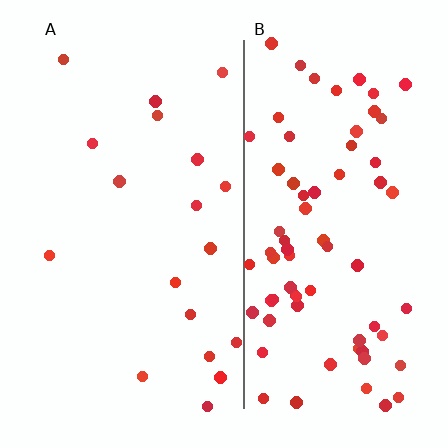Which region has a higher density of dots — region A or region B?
B (the right).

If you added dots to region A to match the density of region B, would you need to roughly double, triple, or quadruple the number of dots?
Approximately quadruple.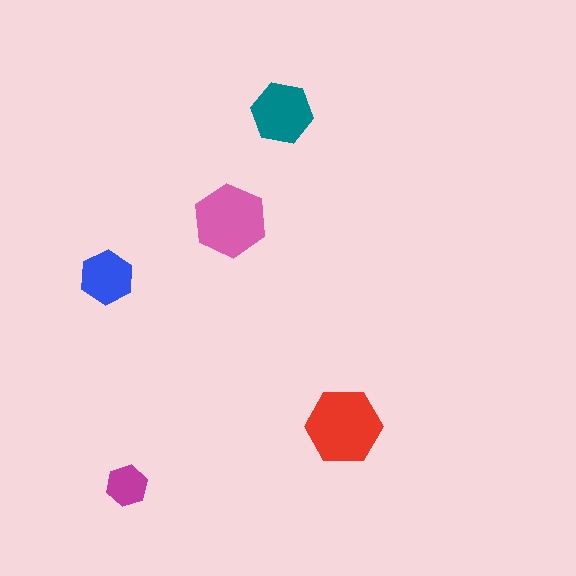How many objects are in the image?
There are 5 objects in the image.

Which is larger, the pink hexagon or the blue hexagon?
The pink one.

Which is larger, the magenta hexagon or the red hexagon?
The red one.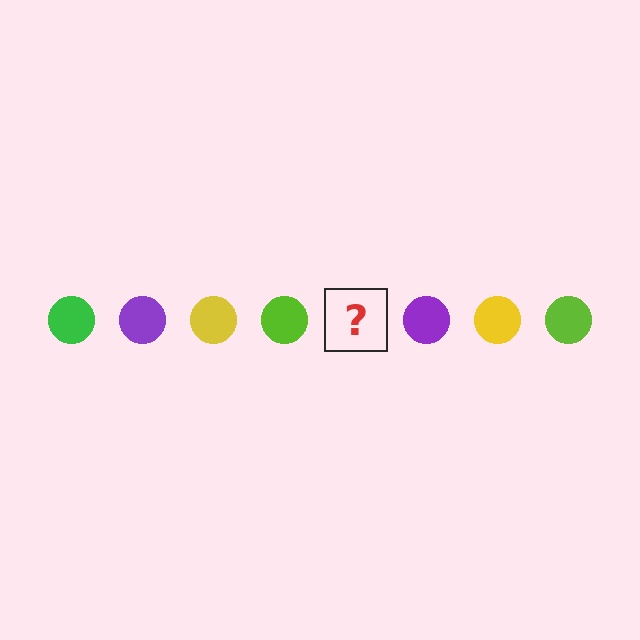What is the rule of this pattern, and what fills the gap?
The rule is that the pattern cycles through green, purple, yellow, lime circles. The gap should be filled with a green circle.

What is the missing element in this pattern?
The missing element is a green circle.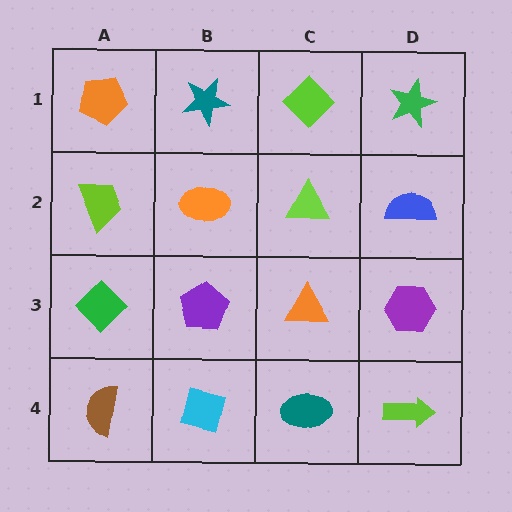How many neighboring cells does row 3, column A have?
3.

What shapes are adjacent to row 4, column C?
An orange triangle (row 3, column C), a cyan diamond (row 4, column B), a lime arrow (row 4, column D).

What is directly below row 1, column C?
A lime triangle.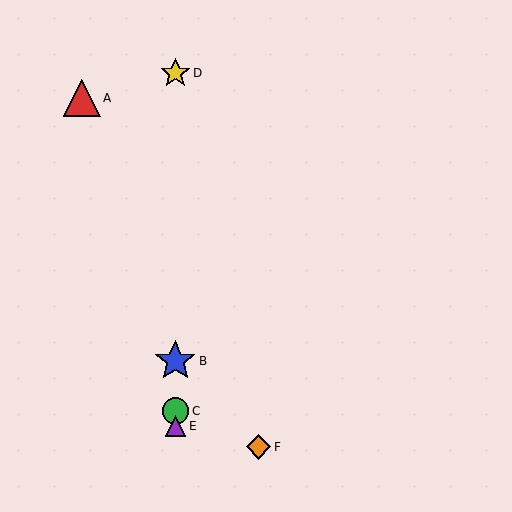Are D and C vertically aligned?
Yes, both are at x≈175.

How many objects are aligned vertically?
4 objects (B, C, D, E) are aligned vertically.